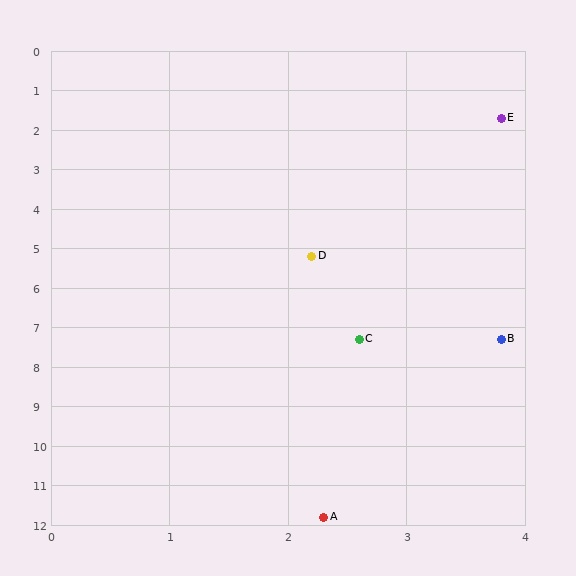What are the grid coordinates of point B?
Point B is at approximately (3.8, 7.3).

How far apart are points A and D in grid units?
Points A and D are about 6.6 grid units apart.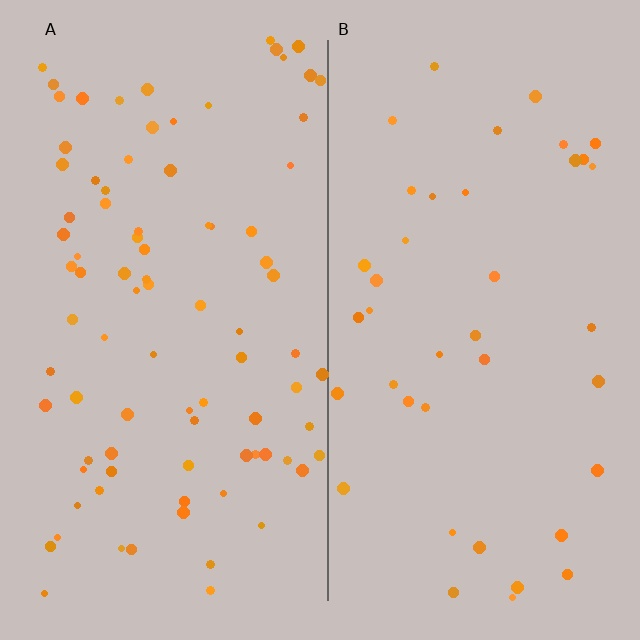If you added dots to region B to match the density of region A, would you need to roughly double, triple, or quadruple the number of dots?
Approximately double.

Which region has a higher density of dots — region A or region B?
A (the left).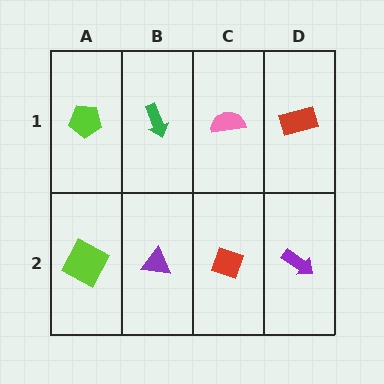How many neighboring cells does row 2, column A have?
2.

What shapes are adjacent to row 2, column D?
A red rectangle (row 1, column D), a red diamond (row 2, column C).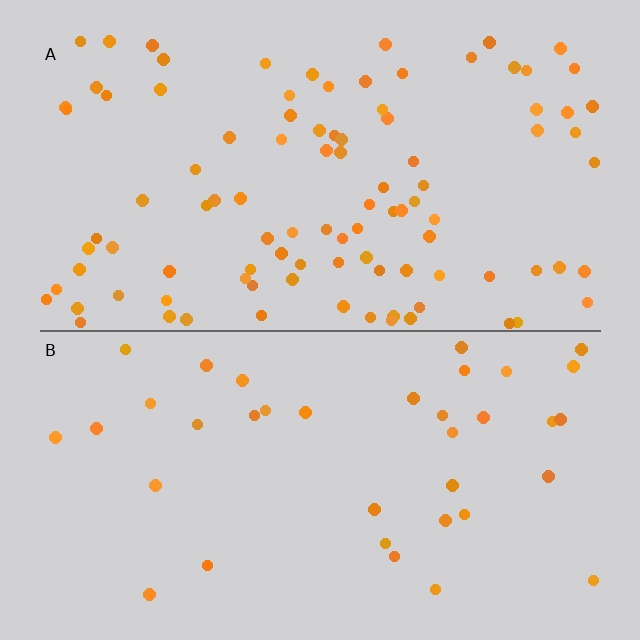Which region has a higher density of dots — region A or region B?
A (the top).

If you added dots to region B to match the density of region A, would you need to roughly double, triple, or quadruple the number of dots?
Approximately triple.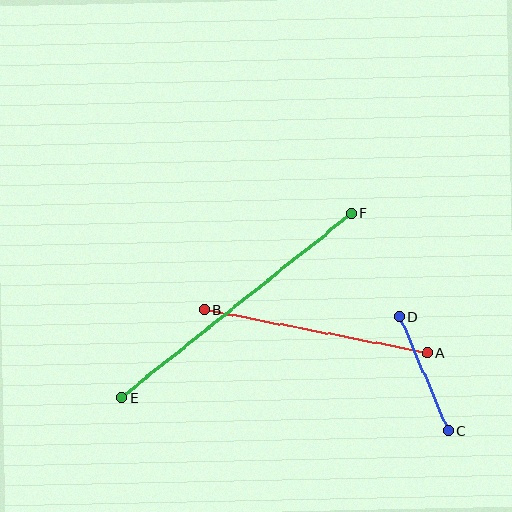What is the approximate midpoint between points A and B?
The midpoint is at approximately (316, 332) pixels.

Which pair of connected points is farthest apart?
Points E and F are farthest apart.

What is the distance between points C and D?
The distance is approximately 124 pixels.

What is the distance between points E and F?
The distance is approximately 295 pixels.